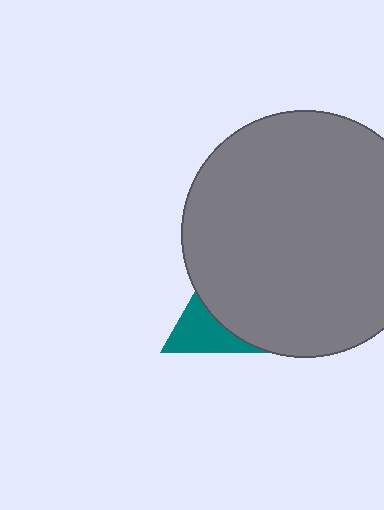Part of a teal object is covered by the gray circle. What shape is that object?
It is a triangle.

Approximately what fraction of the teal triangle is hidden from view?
Roughly 59% of the teal triangle is hidden behind the gray circle.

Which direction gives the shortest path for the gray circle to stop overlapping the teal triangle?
Moving toward the upper-right gives the shortest separation.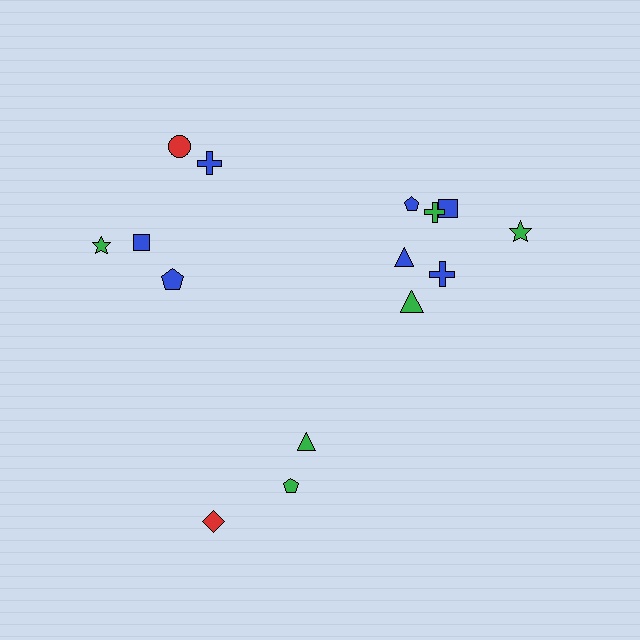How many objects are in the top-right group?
There are 7 objects.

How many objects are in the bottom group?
There are 3 objects.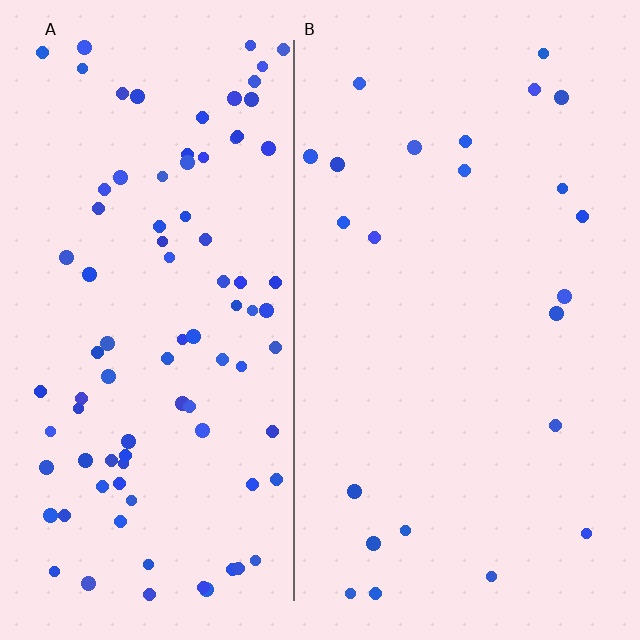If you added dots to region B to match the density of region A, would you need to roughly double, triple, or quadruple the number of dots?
Approximately quadruple.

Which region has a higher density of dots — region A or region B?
A (the left).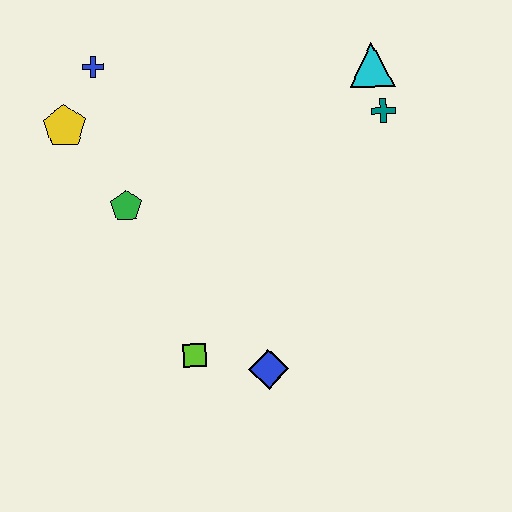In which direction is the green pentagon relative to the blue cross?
The green pentagon is below the blue cross.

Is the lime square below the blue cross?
Yes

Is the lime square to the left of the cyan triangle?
Yes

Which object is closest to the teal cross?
The cyan triangle is closest to the teal cross.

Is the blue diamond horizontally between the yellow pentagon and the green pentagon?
No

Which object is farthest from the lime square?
The cyan triangle is farthest from the lime square.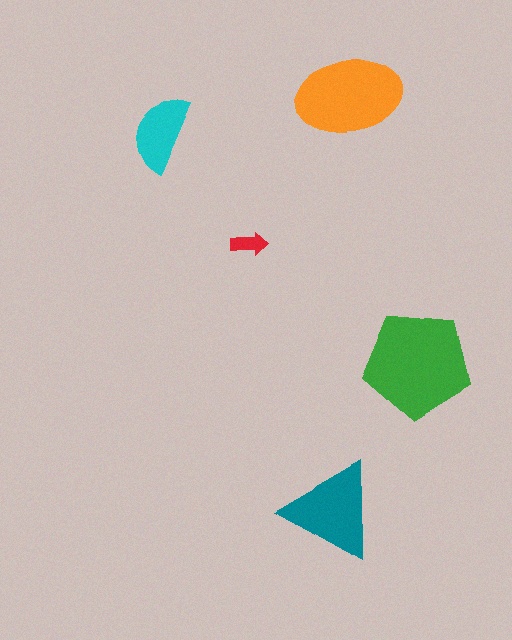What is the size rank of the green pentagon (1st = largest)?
1st.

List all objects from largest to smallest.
The green pentagon, the orange ellipse, the teal triangle, the cyan semicircle, the red arrow.